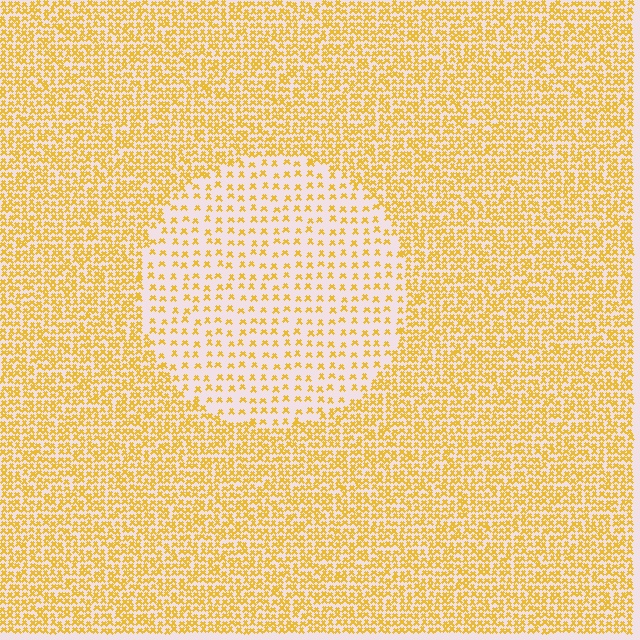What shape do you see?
I see a circle.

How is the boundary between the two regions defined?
The boundary is defined by a change in element density (approximately 2.5x ratio). All elements are the same color, size, and shape.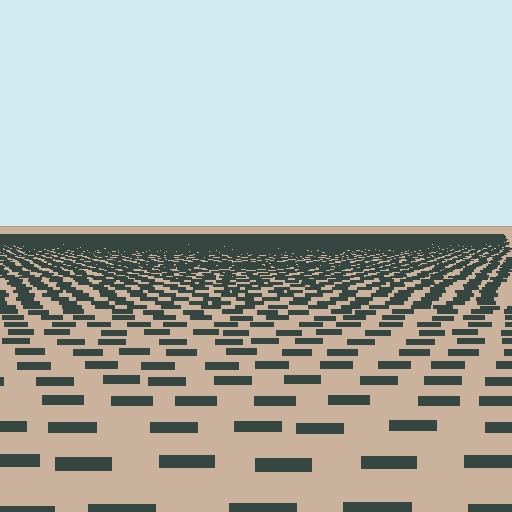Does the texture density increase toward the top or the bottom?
Density increases toward the top.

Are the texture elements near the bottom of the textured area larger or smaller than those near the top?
Larger. Near the bottom, elements are closer to the viewer and appear at a bigger on-screen size.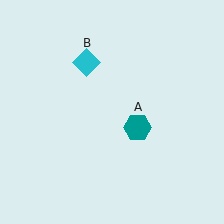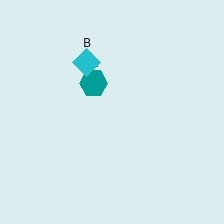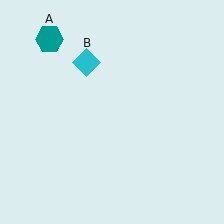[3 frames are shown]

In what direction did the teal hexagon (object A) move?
The teal hexagon (object A) moved up and to the left.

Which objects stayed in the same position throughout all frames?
Cyan diamond (object B) remained stationary.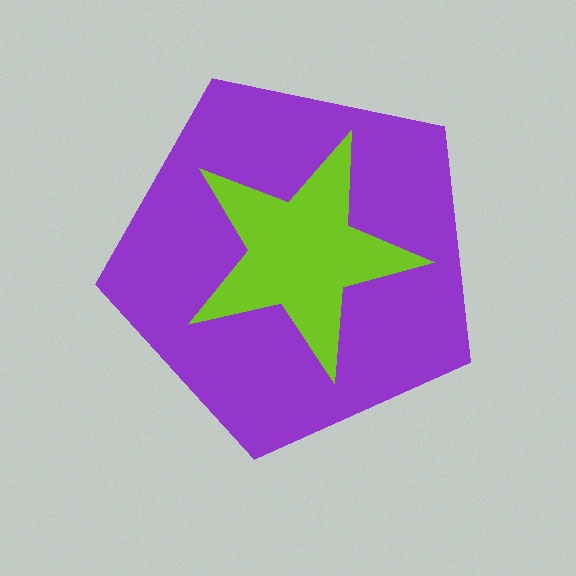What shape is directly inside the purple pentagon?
The lime star.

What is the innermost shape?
The lime star.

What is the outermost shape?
The purple pentagon.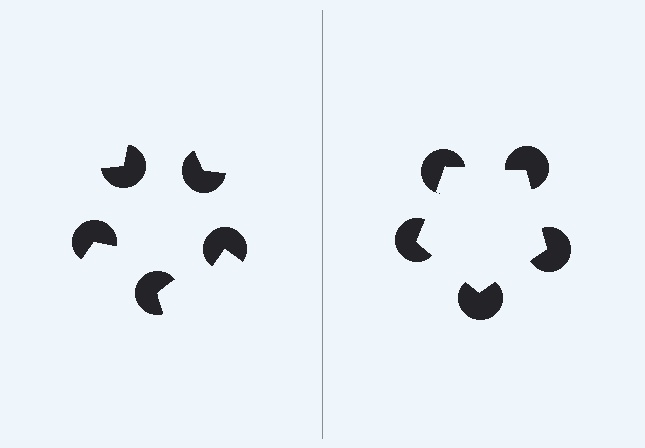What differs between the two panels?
The pac-man discs are positioned identically on both sides; only the wedge orientations differ. On the right they align to a pentagon; on the left they are misaligned.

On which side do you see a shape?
An illusory pentagon appears on the right side. On the left side the wedge cuts are rotated, so no coherent shape forms.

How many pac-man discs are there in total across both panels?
10 — 5 on each side.